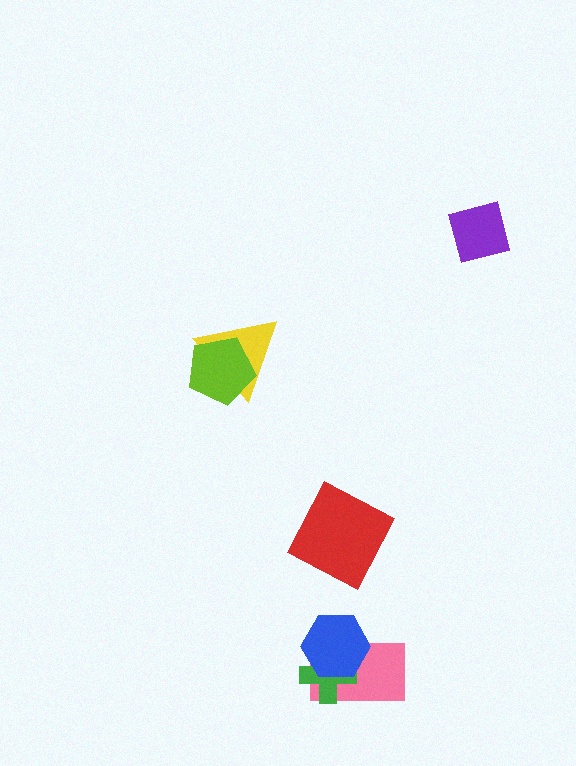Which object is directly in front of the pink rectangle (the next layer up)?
The green cross is directly in front of the pink rectangle.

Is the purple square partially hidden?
No, no other shape covers it.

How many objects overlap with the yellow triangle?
1 object overlaps with the yellow triangle.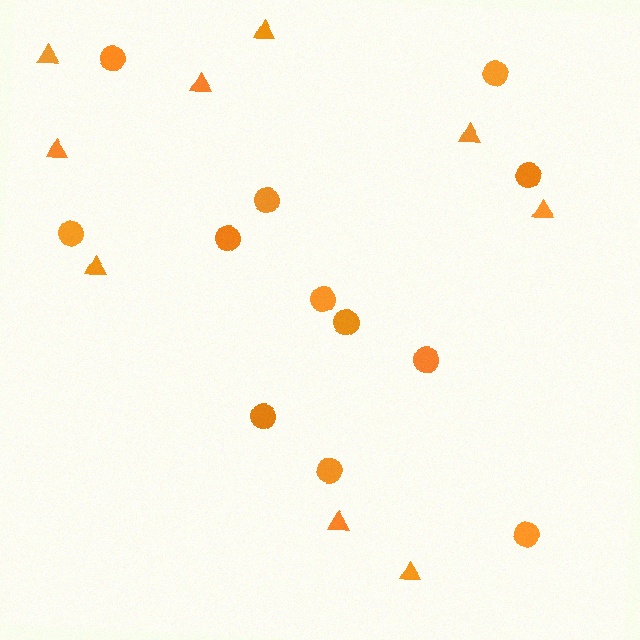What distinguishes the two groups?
There are 2 groups: one group of triangles (9) and one group of circles (12).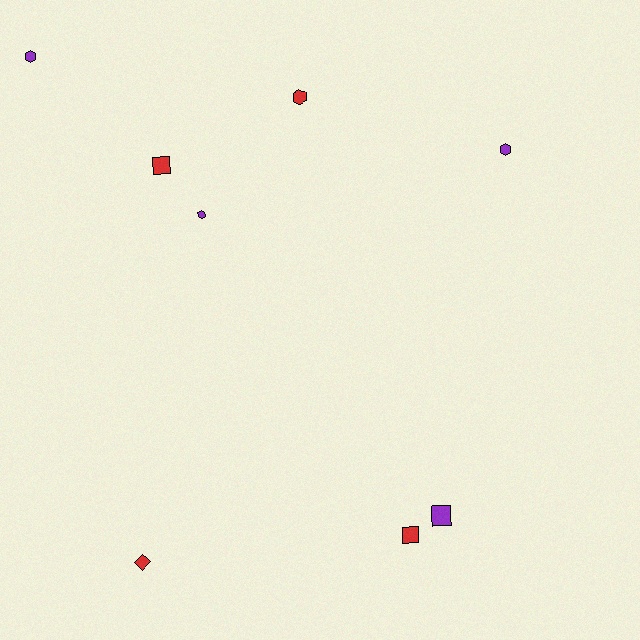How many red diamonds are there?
There is 1 red diamond.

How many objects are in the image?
There are 8 objects.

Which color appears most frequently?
Purple, with 4 objects.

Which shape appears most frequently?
Hexagon, with 4 objects.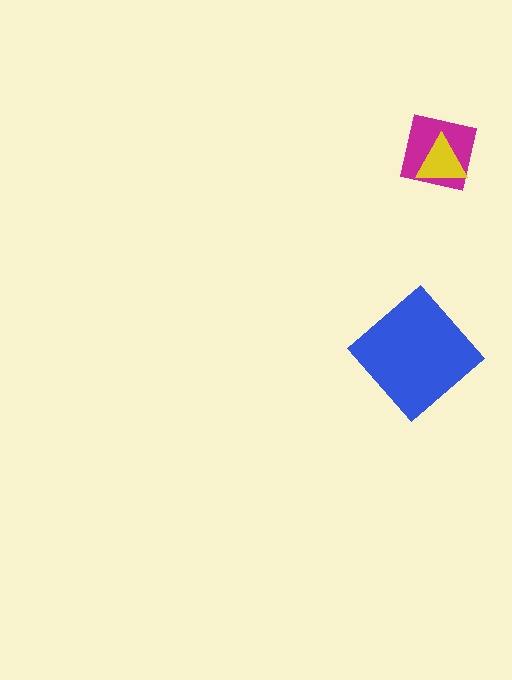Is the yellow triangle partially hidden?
No, no other shape covers it.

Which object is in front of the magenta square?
The yellow triangle is in front of the magenta square.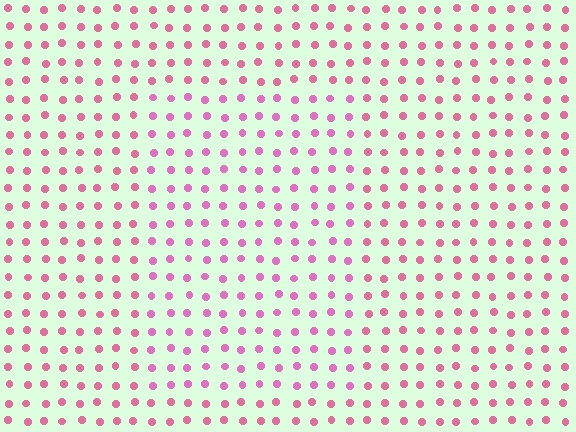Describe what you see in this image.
The image is filled with small pink elements in a uniform arrangement. A rectangle-shaped region is visible where the elements are tinted to a slightly different hue, forming a subtle color boundary.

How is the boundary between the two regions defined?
The boundary is defined purely by a slight shift in hue (about 21 degrees). Spacing, size, and orientation are identical on both sides.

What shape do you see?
I see a rectangle.